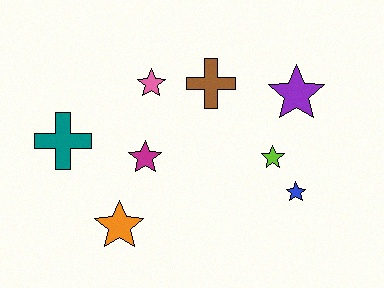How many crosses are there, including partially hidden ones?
There are 2 crosses.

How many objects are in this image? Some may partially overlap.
There are 8 objects.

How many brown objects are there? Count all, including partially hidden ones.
There is 1 brown object.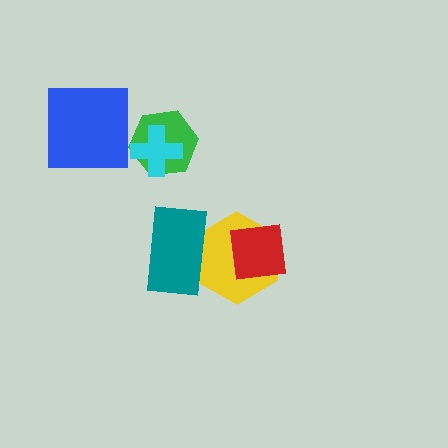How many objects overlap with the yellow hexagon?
2 objects overlap with the yellow hexagon.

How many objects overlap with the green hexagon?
1 object overlaps with the green hexagon.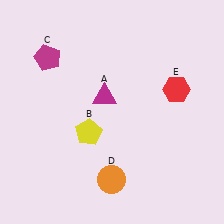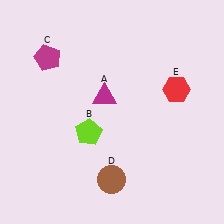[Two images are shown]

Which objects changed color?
B changed from yellow to lime. D changed from orange to brown.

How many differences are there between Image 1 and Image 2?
There are 2 differences between the two images.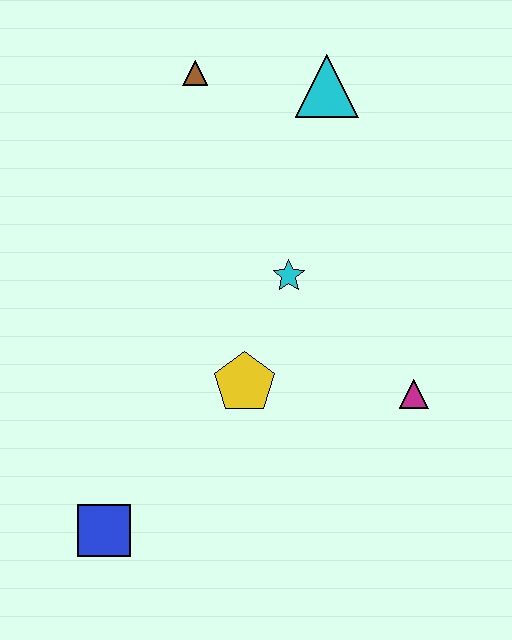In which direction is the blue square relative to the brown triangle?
The blue square is below the brown triangle.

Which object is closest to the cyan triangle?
The brown triangle is closest to the cyan triangle.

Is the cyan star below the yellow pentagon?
No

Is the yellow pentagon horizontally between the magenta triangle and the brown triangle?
Yes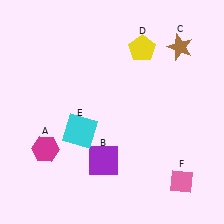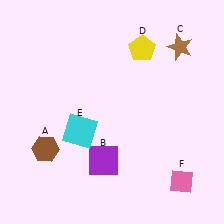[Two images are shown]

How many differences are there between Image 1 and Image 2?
There is 1 difference between the two images.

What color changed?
The hexagon (A) changed from magenta in Image 1 to brown in Image 2.